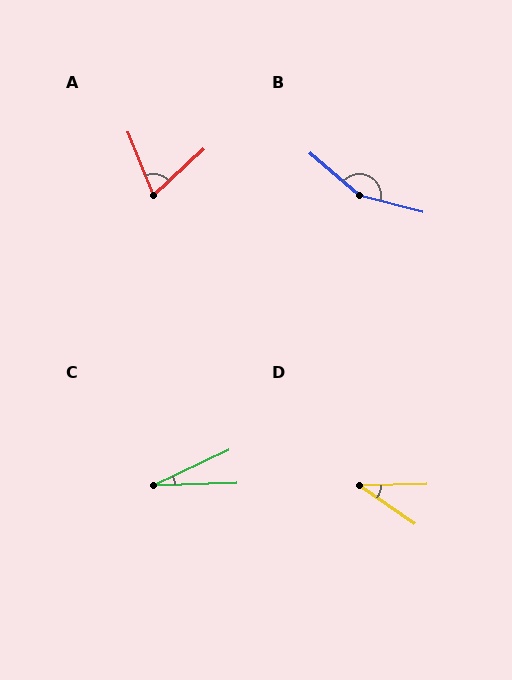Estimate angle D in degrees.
Approximately 36 degrees.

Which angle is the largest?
B, at approximately 154 degrees.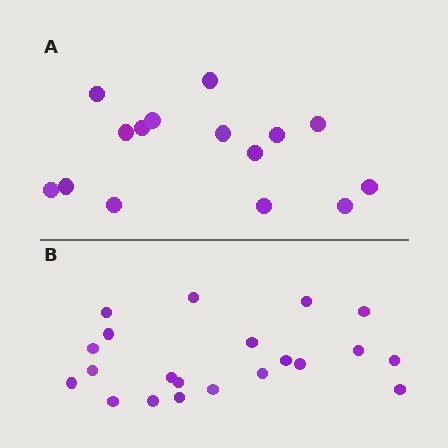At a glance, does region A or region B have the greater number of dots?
Region B (the bottom region) has more dots.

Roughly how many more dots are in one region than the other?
Region B has about 6 more dots than region A.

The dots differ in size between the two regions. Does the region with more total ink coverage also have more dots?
No. Region A has more total ink coverage because its dots are larger, but region B actually contains more individual dots. Total area can be misleading — the number of items is what matters here.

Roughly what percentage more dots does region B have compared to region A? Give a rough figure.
About 40% more.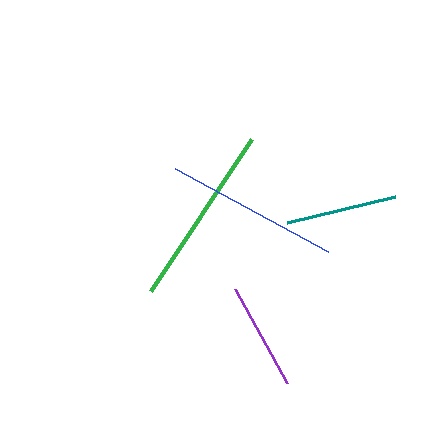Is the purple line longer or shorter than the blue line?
The blue line is longer than the purple line.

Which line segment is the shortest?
The purple line is the shortest at approximately 108 pixels.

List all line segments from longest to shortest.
From longest to shortest: green, blue, teal, purple.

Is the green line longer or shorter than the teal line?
The green line is longer than the teal line.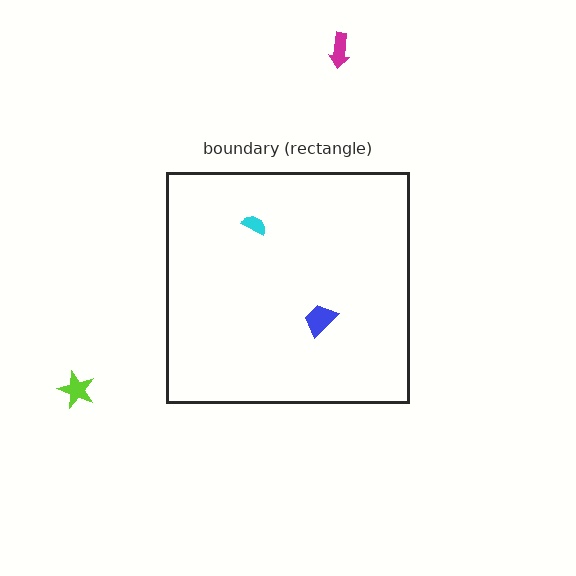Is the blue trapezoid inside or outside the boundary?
Inside.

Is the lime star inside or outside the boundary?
Outside.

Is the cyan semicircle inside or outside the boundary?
Inside.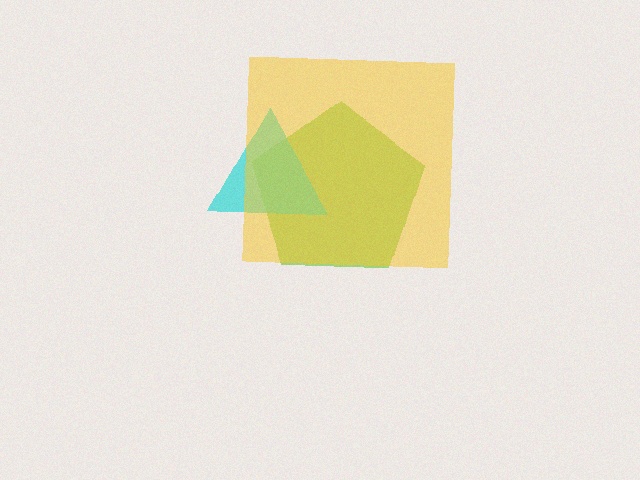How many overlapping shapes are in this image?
There are 3 overlapping shapes in the image.